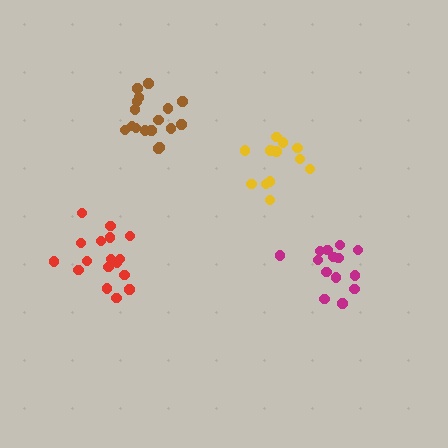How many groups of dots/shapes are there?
There are 4 groups.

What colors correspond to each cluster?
The clusters are colored: magenta, yellow, red, brown.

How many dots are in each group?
Group 1: 14 dots, Group 2: 12 dots, Group 3: 17 dots, Group 4: 17 dots (60 total).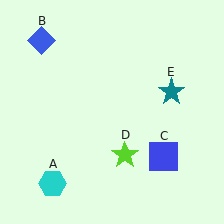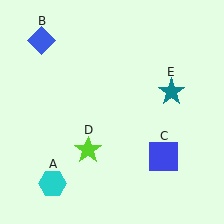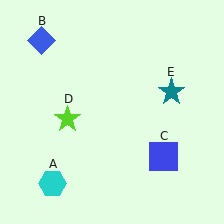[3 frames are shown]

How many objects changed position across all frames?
1 object changed position: lime star (object D).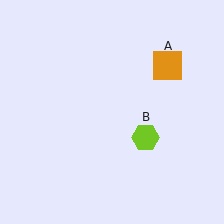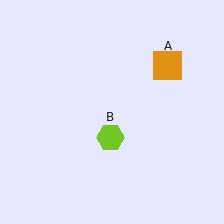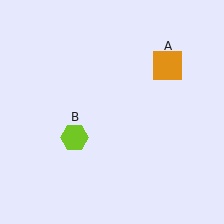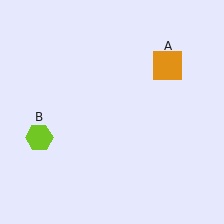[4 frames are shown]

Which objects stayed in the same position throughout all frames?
Orange square (object A) remained stationary.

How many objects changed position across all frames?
1 object changed position: lime hexagon (object B).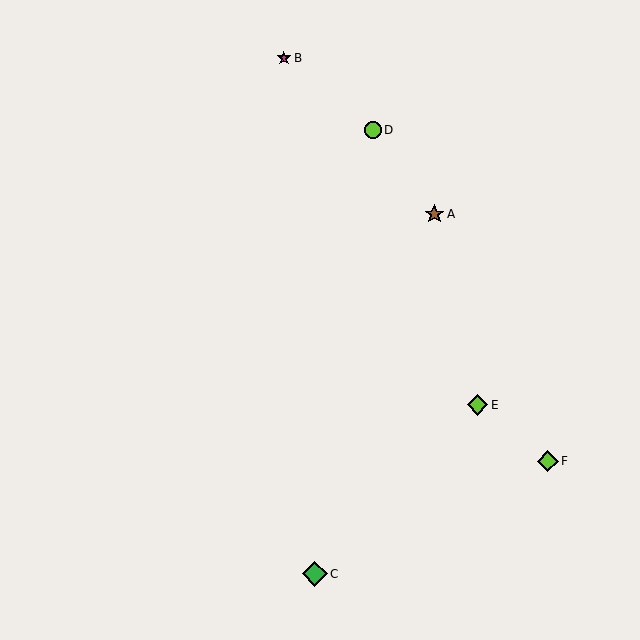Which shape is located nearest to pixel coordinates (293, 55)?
The magenta star (labeled B) at (284, 58) is nearest to that location.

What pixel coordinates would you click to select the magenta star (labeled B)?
Click at (284, 58) to select the magenta star B.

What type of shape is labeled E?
Shape E is a lime diamond.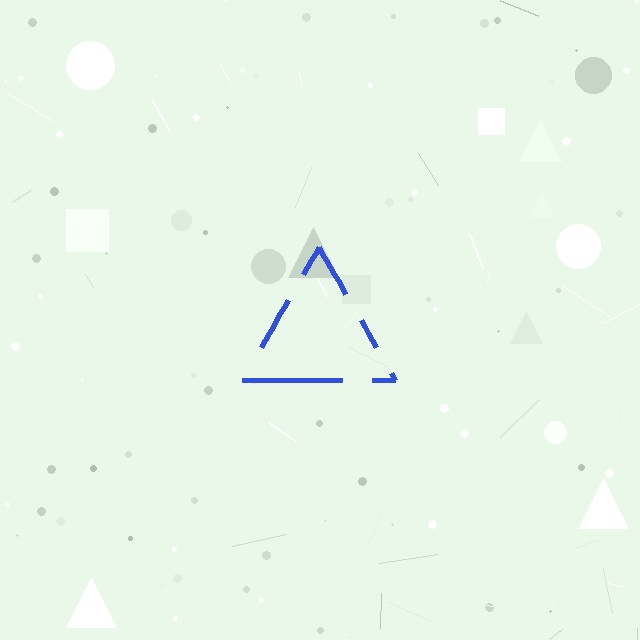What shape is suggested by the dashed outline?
The dashed outline suggests a triangle.